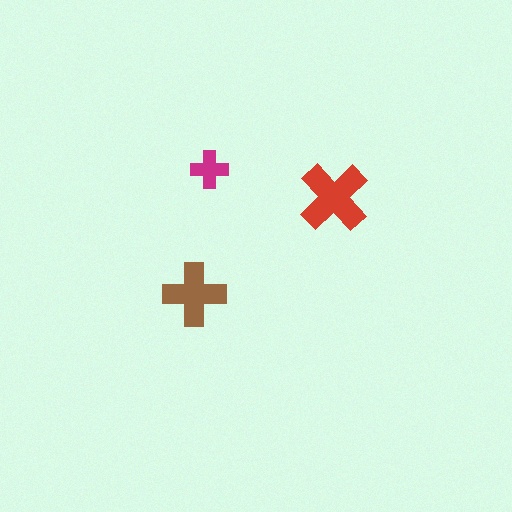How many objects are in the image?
There are 3 objects in the image.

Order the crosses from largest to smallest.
the red one, the brown one, the magenta one.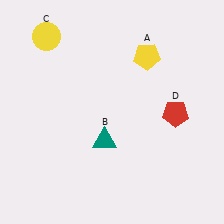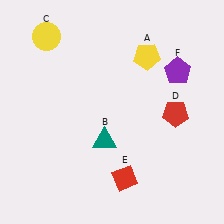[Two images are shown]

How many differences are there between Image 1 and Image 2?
There are 2 differences between the two images.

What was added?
A red diamond (E), a purple pentagon (F) were added in Image 2.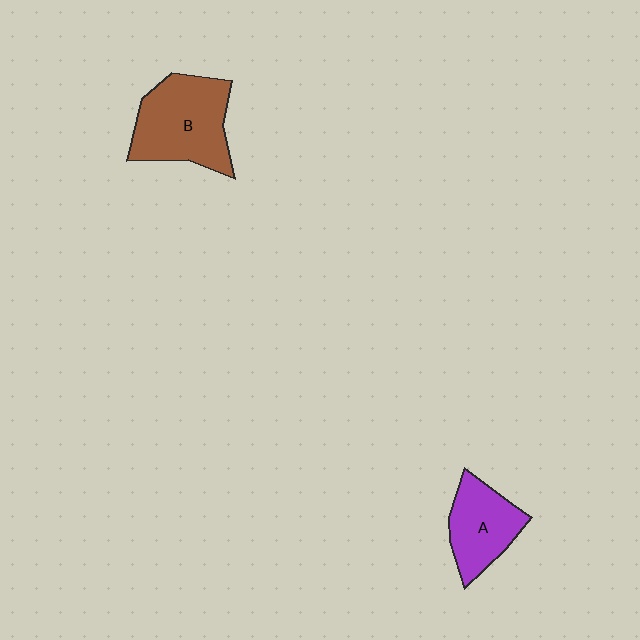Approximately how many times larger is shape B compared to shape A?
Approximately 1.5 times.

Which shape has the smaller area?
Shape A (purple).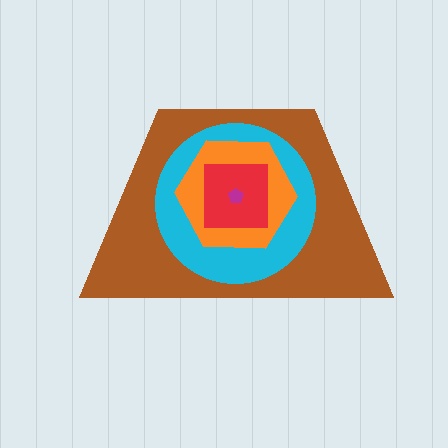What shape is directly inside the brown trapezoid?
The cyan circle.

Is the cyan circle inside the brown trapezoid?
Yes.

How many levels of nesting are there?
5.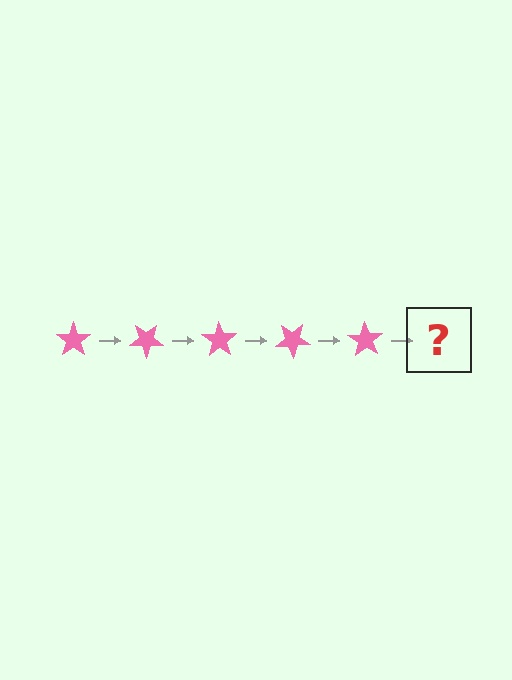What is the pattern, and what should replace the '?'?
The pattern is that the star rotates 35 degrees each step. The '?' should be a pink star rotated 175 degrees.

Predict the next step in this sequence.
The next step is a pink star rotated 175 degrees.